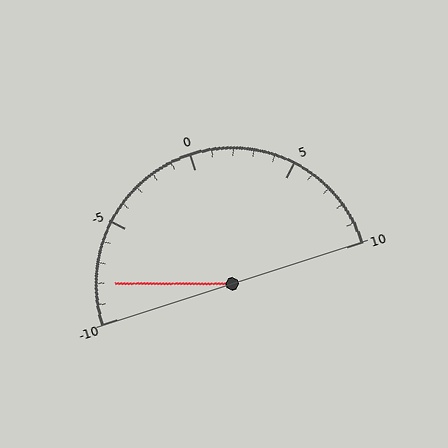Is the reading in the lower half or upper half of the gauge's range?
The reading is in the lower half of the range (-10 to 10).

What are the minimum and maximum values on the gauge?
The gauge ranges from -10 to 10.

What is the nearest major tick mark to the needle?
The nearest major tick mark is -10.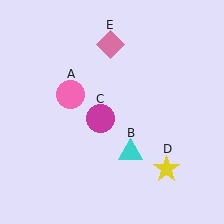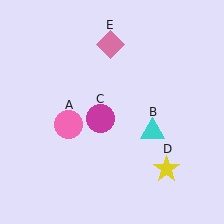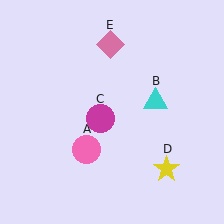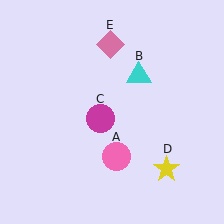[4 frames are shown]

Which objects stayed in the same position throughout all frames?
Magenta circle (object C) and yellow star (object D) and pink diamond (object E) remained stationary.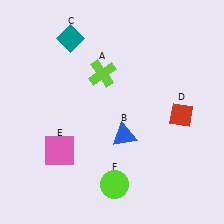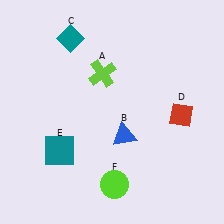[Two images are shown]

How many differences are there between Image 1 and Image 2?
There is 1 difference between the two images.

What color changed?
The square (E) changed from pink in Image 1 to teal in Image 2.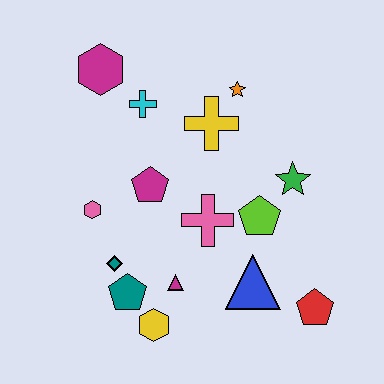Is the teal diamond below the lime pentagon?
Yes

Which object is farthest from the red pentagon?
The magenta hexagon is farthest from the red pentagon.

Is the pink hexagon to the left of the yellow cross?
Yes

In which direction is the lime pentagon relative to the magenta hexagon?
The lime pentagon is to the right of the magenta hexagon.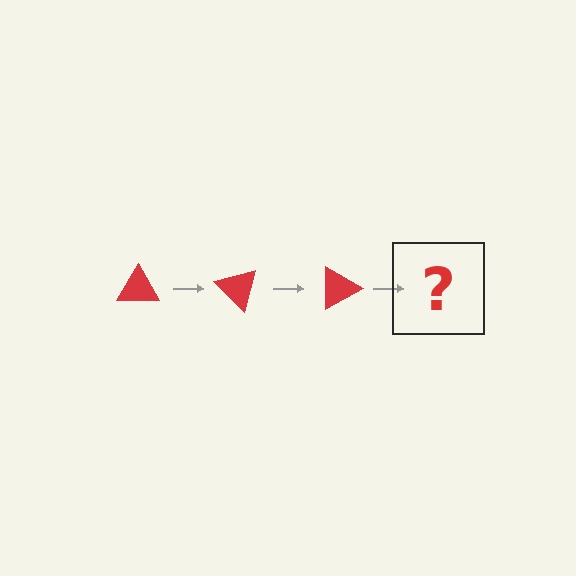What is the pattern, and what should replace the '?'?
The pattern is that the triangle rotates 45 degrees each step. The '?' should be a red triangle rotated 135 degrees.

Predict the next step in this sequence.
The next step is a red triangle rotated 135 degrees.